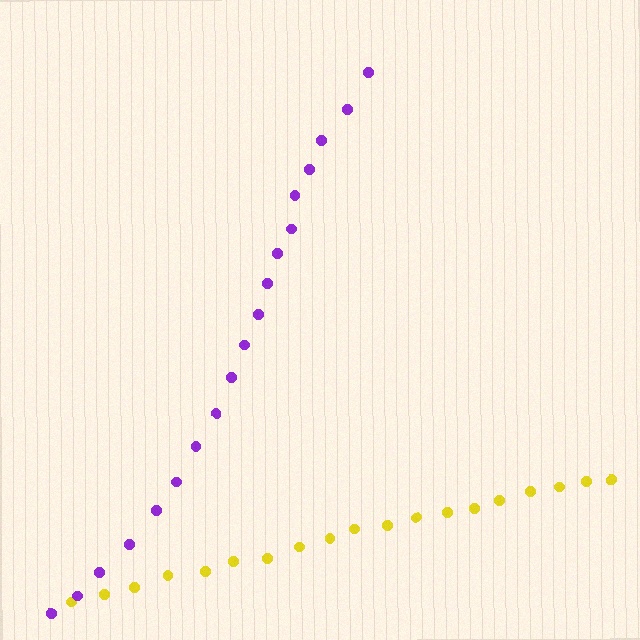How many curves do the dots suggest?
There are 2 distinct paths.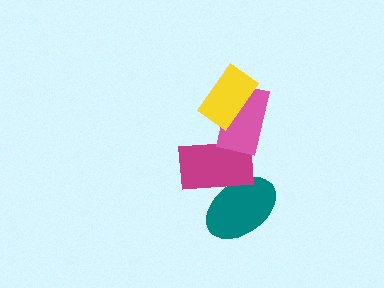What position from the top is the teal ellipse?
The teal ellipse is 4th from the top.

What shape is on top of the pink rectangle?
The yellow rectangle is on top of the pink rectangle.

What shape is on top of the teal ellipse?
The magenta rectangle is on top of the teal ellipse.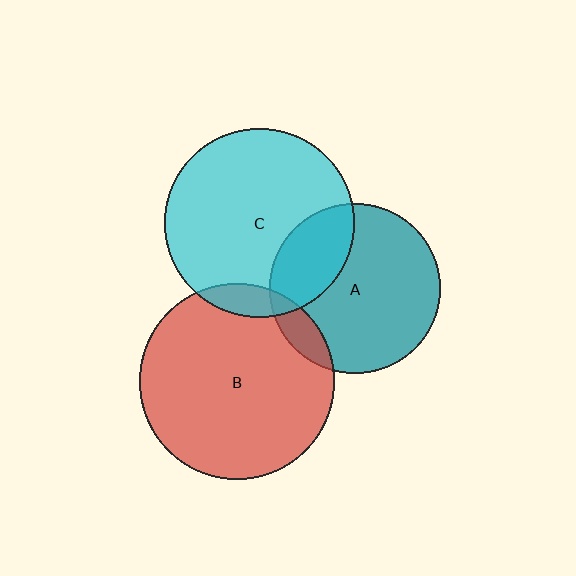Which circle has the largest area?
Circle B (red).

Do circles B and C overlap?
Yes.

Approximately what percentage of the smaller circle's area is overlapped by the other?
Approximately 10%.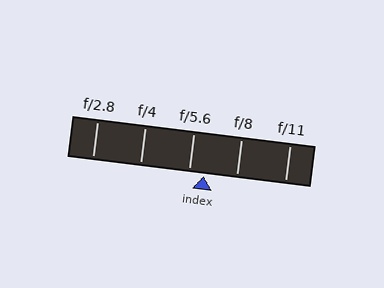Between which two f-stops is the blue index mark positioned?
The index mark is between f/5.6 and f/8.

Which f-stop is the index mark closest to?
The index mark is closest to f/5.6.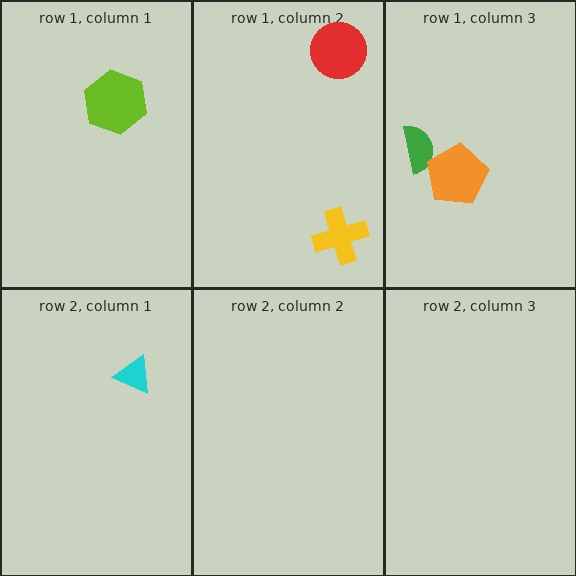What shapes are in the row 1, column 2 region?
The yellow cross, the red circle.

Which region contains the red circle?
The row 1, column 2 region.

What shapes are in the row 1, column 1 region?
The lime hexagon.